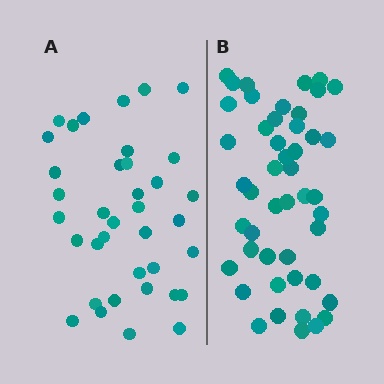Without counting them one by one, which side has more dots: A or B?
Region B (the right region) has more dots.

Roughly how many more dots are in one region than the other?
Region B has roughly 10 or so more dots than region A.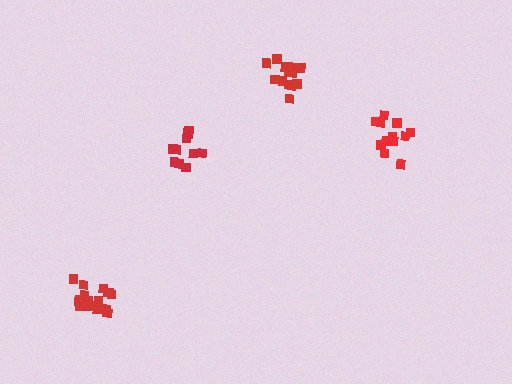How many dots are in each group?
Group 1: 11 dots, Group 2: 16 dots, Group 3: 12 dots, Group 4: 15 dots (54 total).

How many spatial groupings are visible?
There are 4 spatial groupings.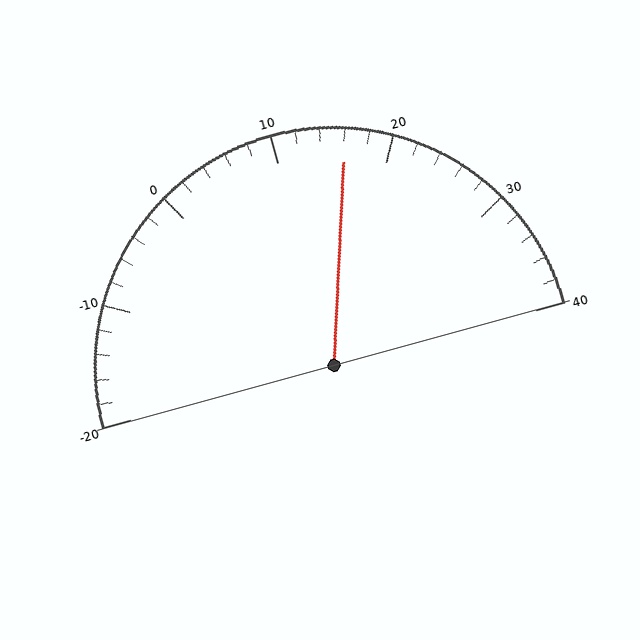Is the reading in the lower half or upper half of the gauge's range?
The reading is in the upper half of the range (-20 to 40).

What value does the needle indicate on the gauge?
The needle indicates approximately 16.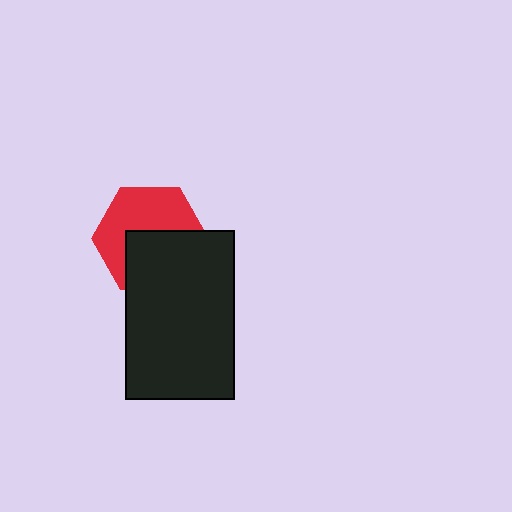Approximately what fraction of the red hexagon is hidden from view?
Roughly 47% of the red hexagon is hidden behind the black rectangle.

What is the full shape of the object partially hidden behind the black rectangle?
The partially hidden object is a red hexagon.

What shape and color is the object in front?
The object in front is a black rectangle.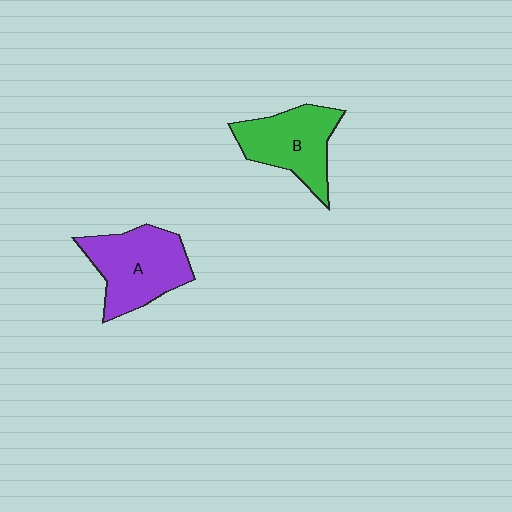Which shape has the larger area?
Shape A (purple).